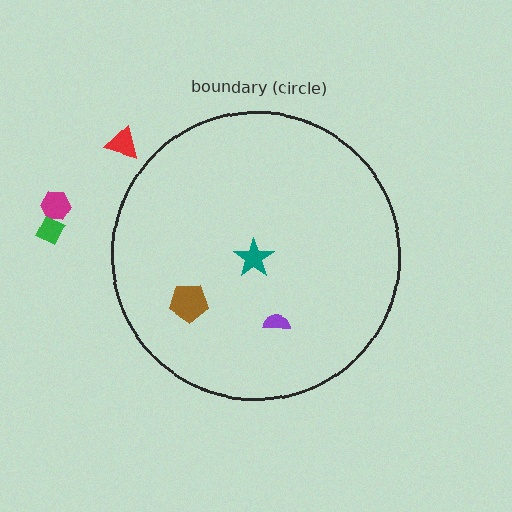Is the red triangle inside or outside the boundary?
Outside.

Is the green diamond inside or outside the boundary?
Outside.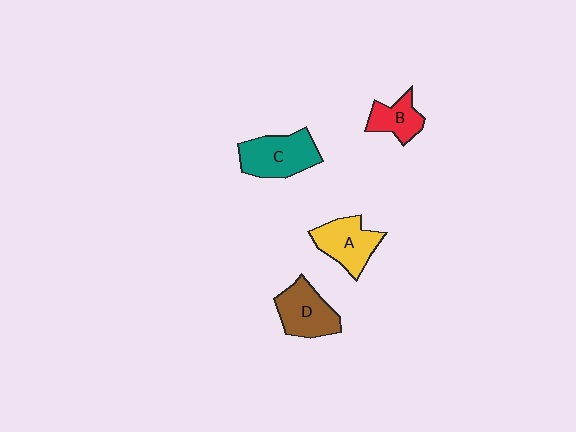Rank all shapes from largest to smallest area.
From largest to smallest: C (teal), D (brown), A (yellow), B (red).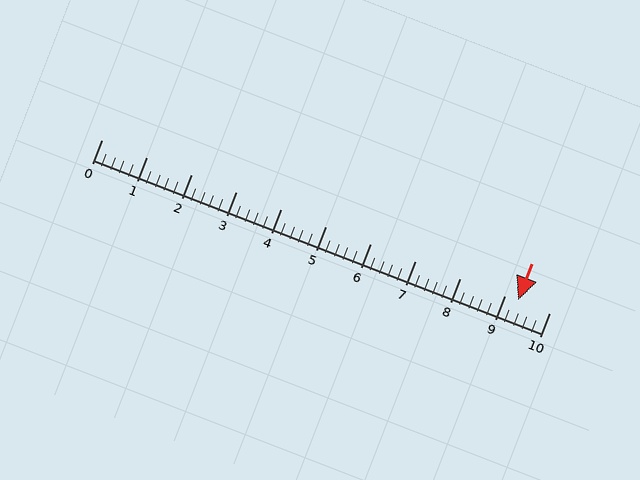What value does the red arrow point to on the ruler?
The red arrow points to approximately 9.3.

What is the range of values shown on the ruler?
The ruler shows values from 0 to 10.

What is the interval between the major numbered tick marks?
The major tick marks are spaced 1 units apart.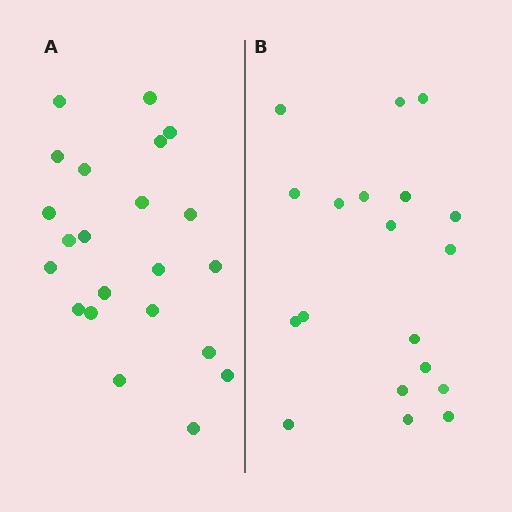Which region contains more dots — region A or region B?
Region A (the left region) has more dots.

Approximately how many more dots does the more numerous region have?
Region A has just a few more — roughly 2 or 3 more dots than region B.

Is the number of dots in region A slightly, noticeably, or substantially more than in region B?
Region A has only slightly more — the two regions are fairly close. The ratio is roughly 1.2 to 1.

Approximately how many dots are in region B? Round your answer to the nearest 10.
About 20 dots. (The exact count is 19, which rounds to 20.)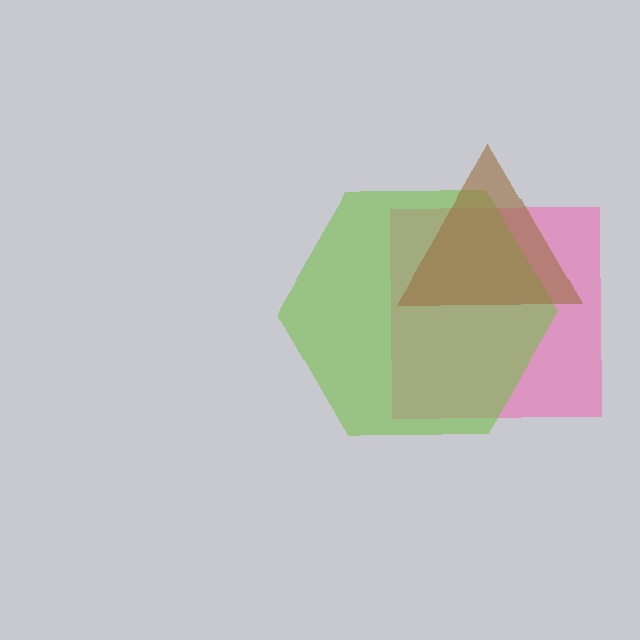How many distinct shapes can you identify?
There are 3 distinct shapes: a pink square, a lime hexagon, a brown triangle.